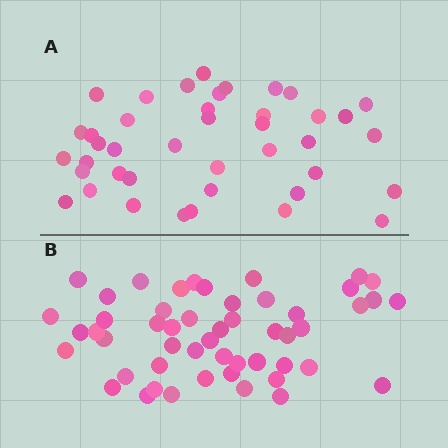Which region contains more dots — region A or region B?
Region B (the bottom region) has more dots.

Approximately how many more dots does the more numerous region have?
Region B has roughly 10 or so more dots than region A.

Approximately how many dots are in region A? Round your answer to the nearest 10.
About 40 dots. (The exact count is 41, which rounds to 40.)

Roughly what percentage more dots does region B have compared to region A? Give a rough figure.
About 25% more.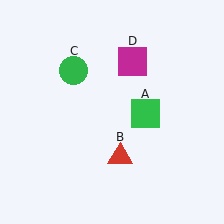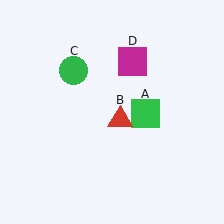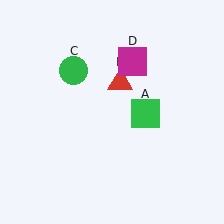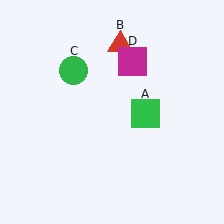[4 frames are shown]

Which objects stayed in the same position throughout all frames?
Green square (object A) and green circle (object C) and magenta square (object D) remained stationary.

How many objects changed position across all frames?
1 object changed position: red triangle (object B).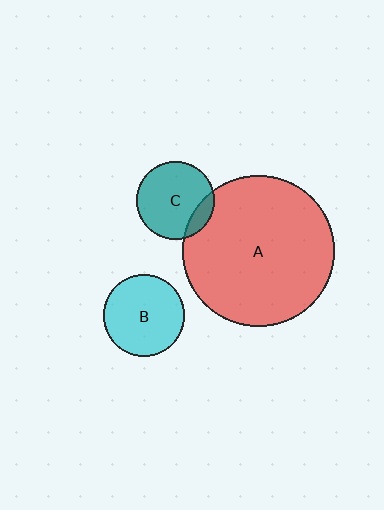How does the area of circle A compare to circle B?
Approximately 3.5 times.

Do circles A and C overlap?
Yes.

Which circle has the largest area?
Circle A (red).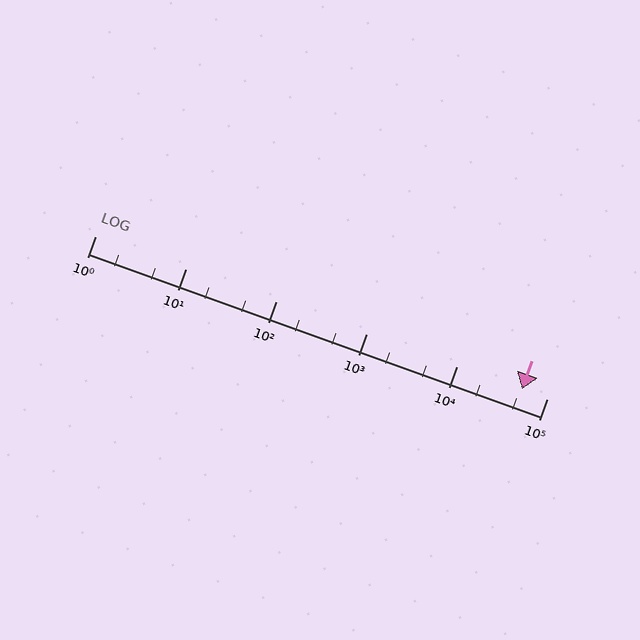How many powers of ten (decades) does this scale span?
The scale spans 5 decades, from 1 to 100000.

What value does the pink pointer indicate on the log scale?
The pointer indicates approximately 53000.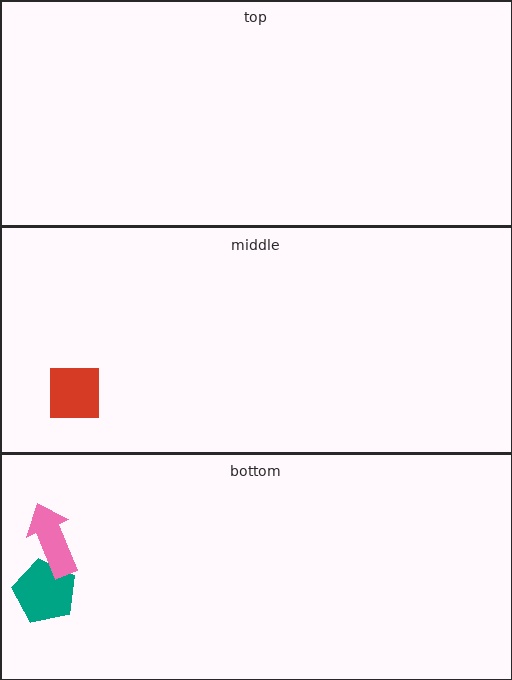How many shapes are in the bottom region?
2.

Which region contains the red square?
The middle region.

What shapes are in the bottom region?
The teal pentagon, the pink arrow.